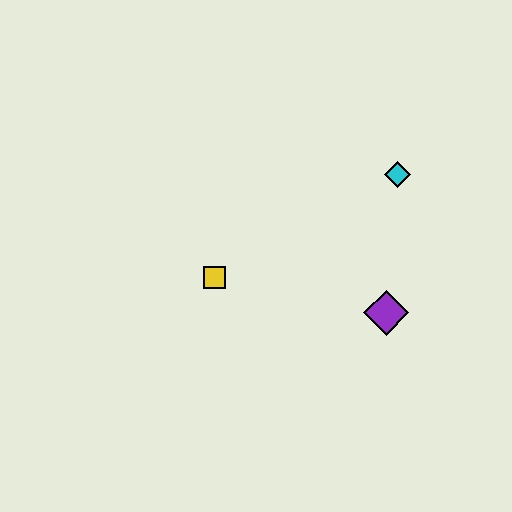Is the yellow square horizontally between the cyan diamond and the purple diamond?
No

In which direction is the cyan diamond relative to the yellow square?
The cyan diamond is to the right of the yellow square.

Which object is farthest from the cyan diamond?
The yellow square is farthest from the cyan diamond.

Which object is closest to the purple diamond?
The cyan diamond is closest to the purple diamond.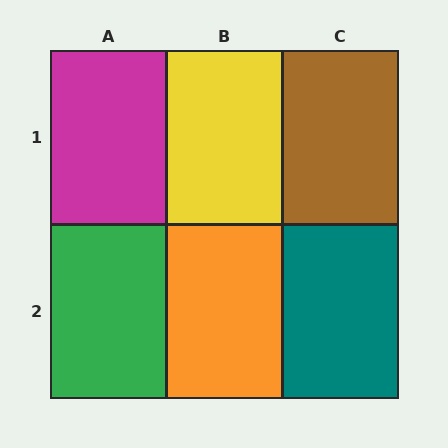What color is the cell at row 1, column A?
Magenta.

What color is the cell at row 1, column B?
Yellow.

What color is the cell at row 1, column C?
Brown.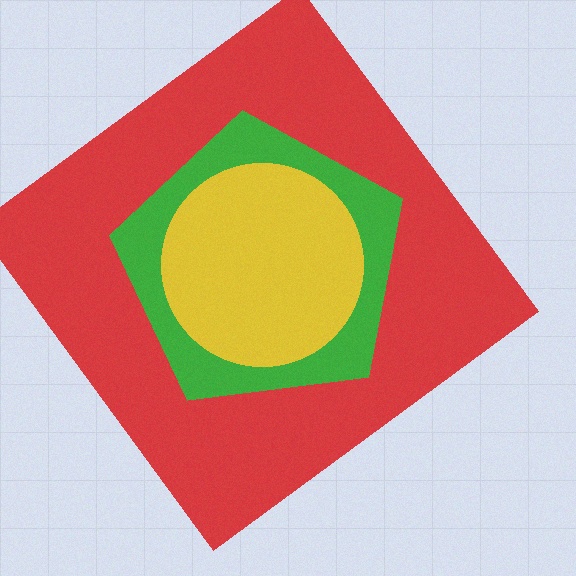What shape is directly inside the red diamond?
The green pentagon.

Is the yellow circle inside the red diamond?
Yes.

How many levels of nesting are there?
3.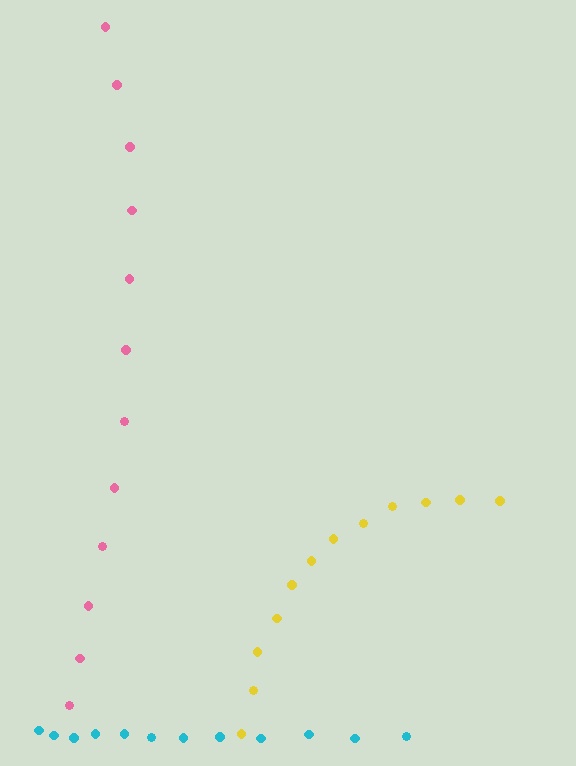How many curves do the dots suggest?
There are 3 distinct paths.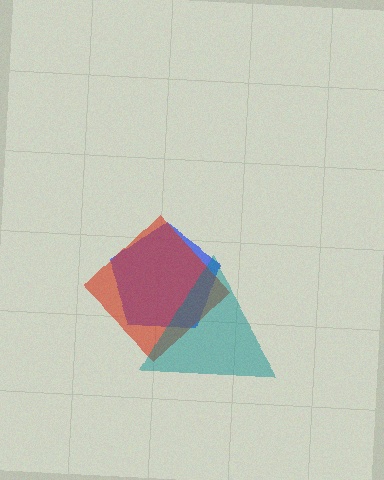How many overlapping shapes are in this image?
There are 3 overlapping shapes in the image.